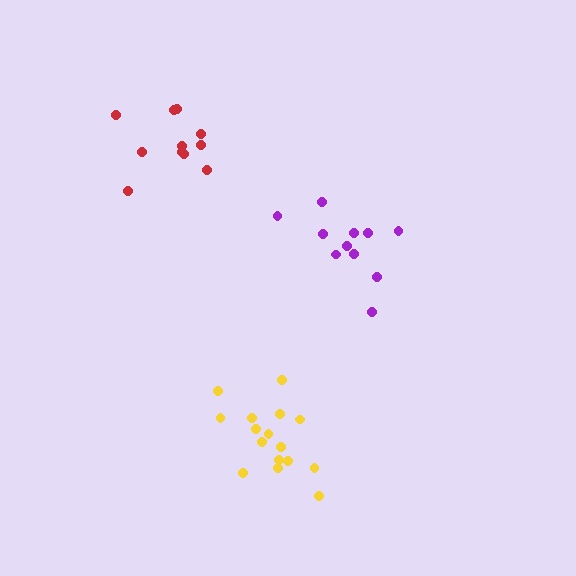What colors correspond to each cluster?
The clusters are colored: purple, red, yellow.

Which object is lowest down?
The yellow cluster is bottommost.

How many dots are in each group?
Group 1: 11 dots, Group 2: 11 dots, Group 3: 16 dots (38 total).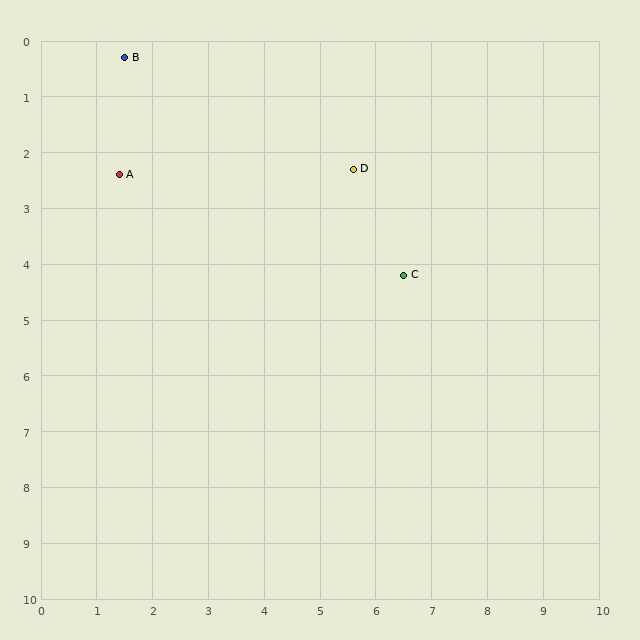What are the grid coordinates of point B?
Point B is at approximately (1.5, 0.3).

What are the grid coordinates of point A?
Point A is at approximately (1.4, 2.4).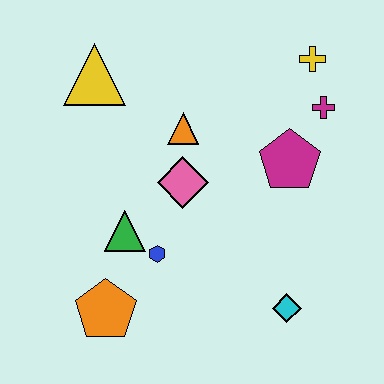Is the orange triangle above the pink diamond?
Yes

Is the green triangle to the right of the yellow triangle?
Yes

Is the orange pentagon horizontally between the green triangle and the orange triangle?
No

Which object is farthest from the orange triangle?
The cyan diamond is farthest from the orange triangle.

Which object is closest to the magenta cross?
The yellow cross is closest to the magenta cross.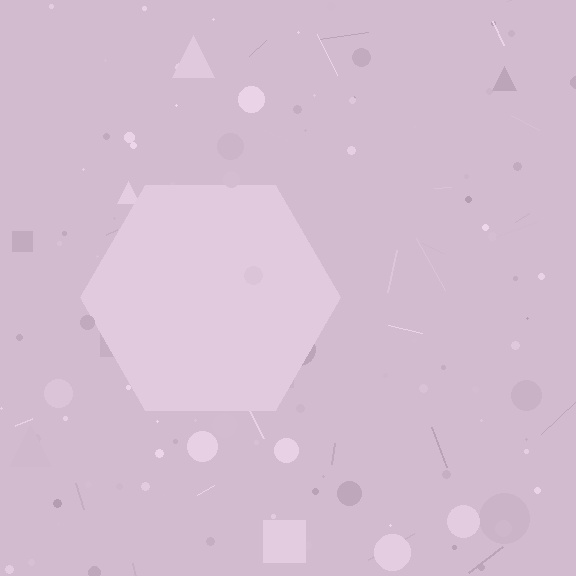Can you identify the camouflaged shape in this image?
The camouflaged shape is a hexagon.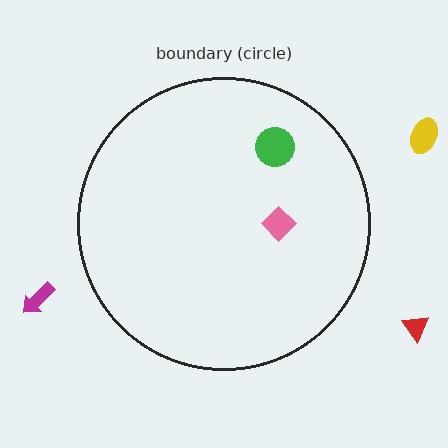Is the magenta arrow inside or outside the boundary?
Outside.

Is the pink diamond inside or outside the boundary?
Inside.